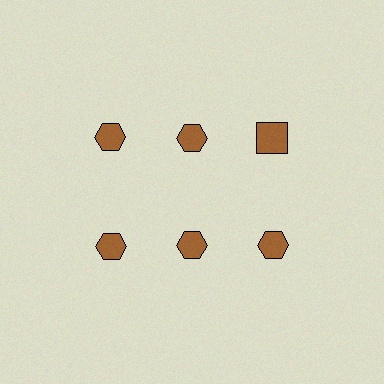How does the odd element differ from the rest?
It has a different shape: square instead of hexagon.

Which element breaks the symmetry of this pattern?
The brown square in the top row, center column breaks the symmetry. All other shapes are brown hexagons.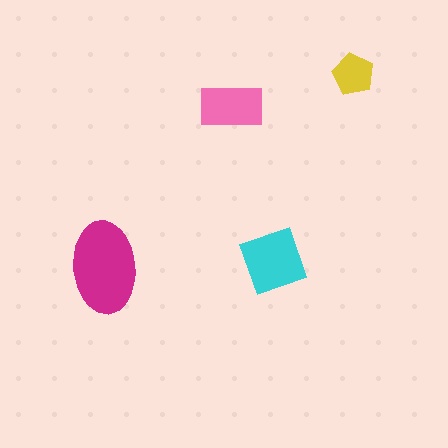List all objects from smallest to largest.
The yellow pentagon, the pink rectangle, the cyan square, the magenta ellipse.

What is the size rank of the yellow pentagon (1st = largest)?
4th.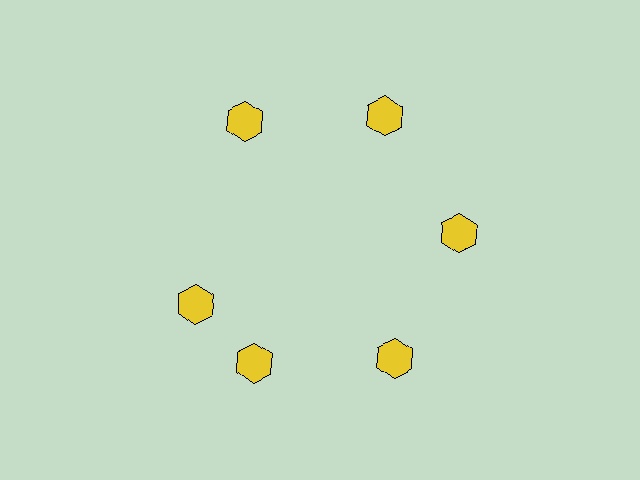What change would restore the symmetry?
The symmetry would be restored by rotating it back into even spacing with its neighbors so that all 6 hexagons sit at equal angles and equal distance from the center.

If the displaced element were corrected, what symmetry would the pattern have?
It would have 6-fold rotational symmetry — the pattern would map onto itself every 60 degrees.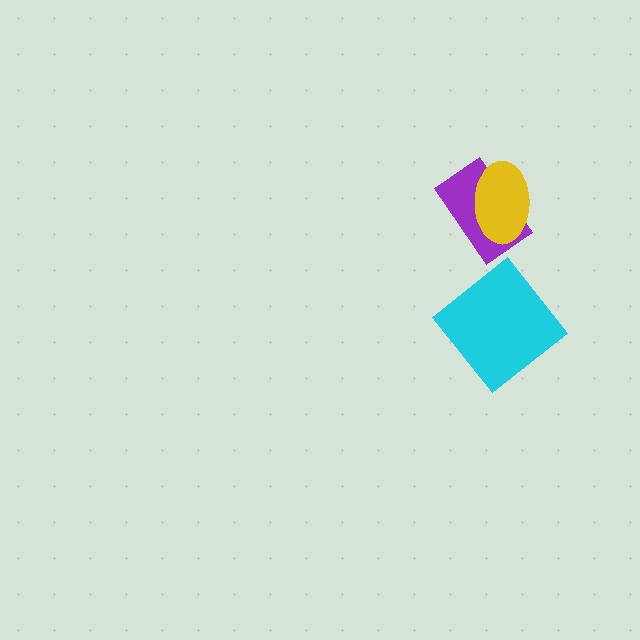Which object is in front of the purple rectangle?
The yellow ellipse is in front of the purple rectangle.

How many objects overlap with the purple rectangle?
1 object overlaps with the purple rectangle.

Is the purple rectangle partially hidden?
Yes, it is partially covered by another shape.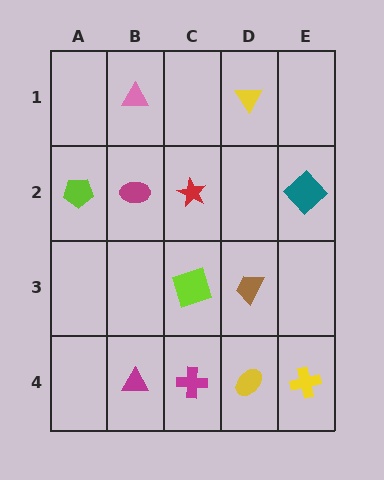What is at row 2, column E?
A teal diamond.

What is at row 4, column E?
A yellow cross.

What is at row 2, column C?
A red star.